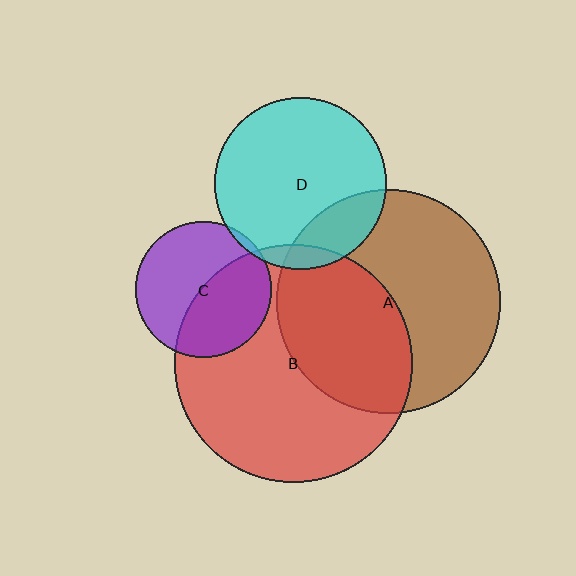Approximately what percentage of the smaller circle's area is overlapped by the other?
Approximately 45%.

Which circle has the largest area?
Circle B (red).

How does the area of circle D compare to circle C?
Approximately 1.6 times.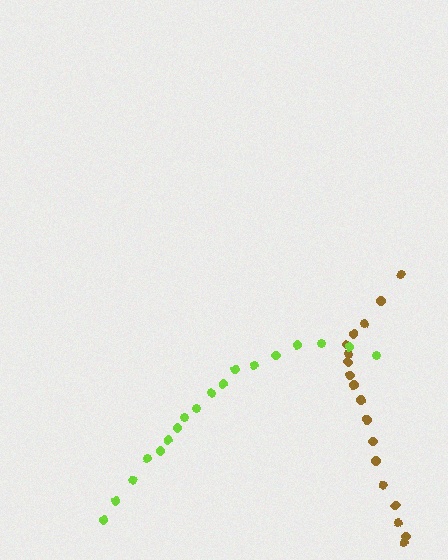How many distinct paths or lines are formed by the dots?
There are 2 distinct paths.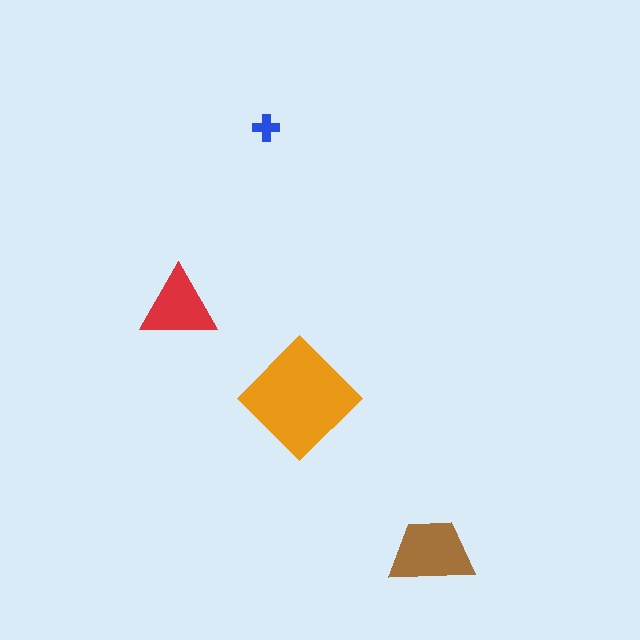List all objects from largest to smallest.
The orange diamond, the brown trapezoid, the red triangle, the blue cross.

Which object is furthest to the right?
The brown trapezoid is rightmost.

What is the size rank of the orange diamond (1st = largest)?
1st.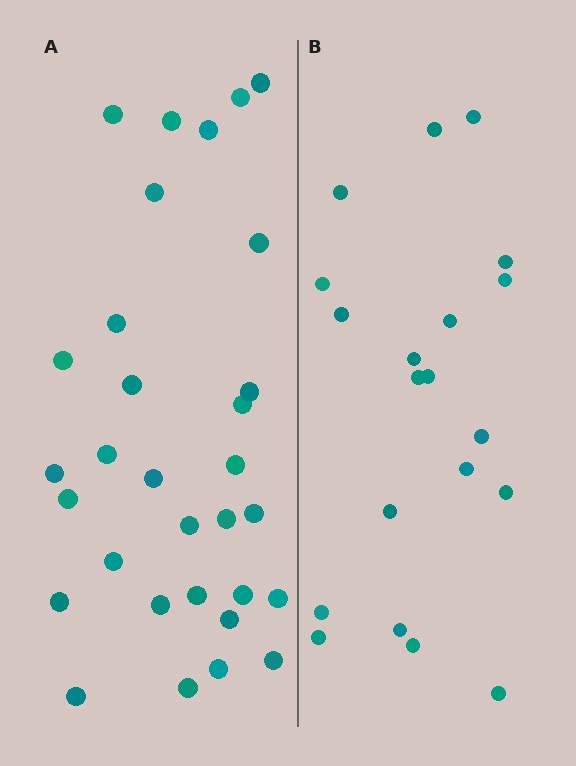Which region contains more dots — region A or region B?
Region A (the left region) has more dots.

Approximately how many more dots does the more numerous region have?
Region A has roughly 12 or so more dots than region B.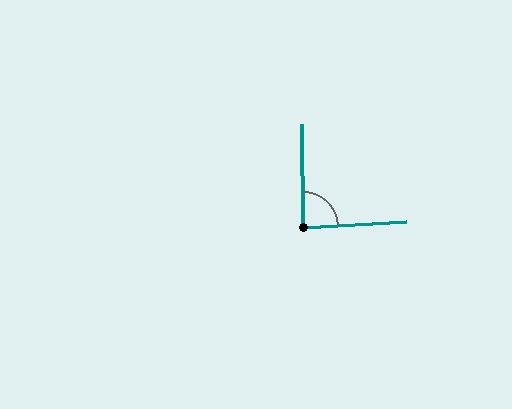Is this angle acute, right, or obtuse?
It is approximately a right angle.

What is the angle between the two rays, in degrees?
Approximately 87 degrees.